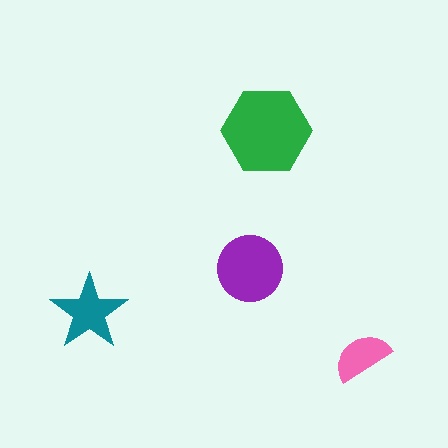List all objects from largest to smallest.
The green hexagon, the purple circle, the teal star, the pink semicircle.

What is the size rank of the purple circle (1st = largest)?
2nd.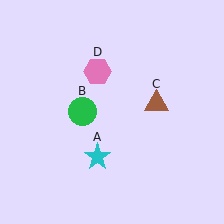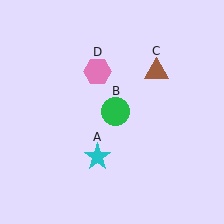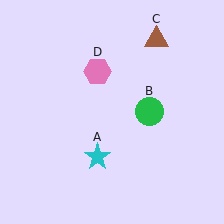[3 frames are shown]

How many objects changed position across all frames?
2 objects changed position: green circle (object B), brown triangle (object C).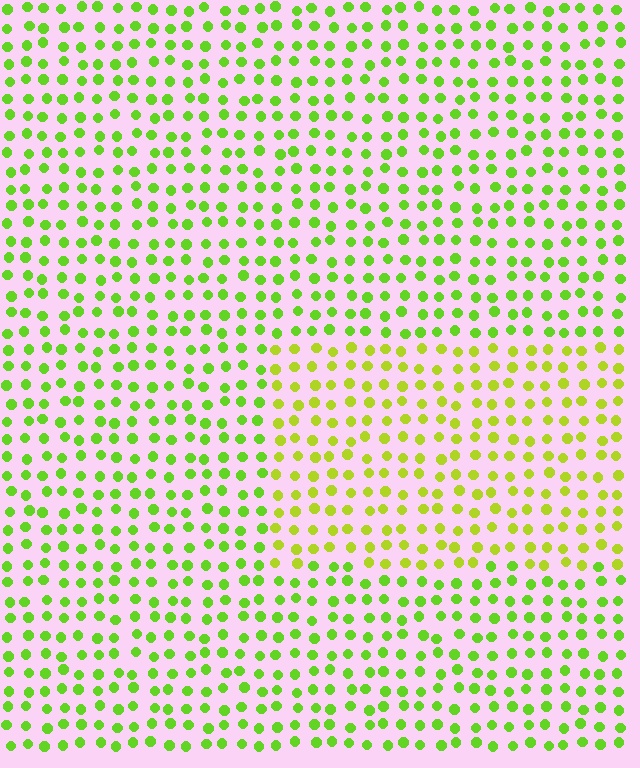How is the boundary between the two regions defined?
The boundary is defined purely by a slight shift in hue (about 26 degrees). Spacing, size, and orientation are identical on both sides.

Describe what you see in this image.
The image is filled with small lime elements in a uniform arrangement. A rectangle-shaped region is visible where the elements are tinted to a slightly different hue, forming a subtle color boundary.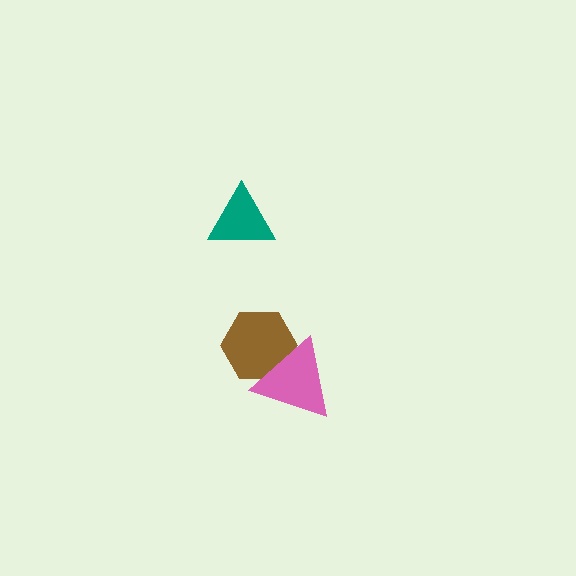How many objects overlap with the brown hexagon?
1 object overlaps with the brown hexagon.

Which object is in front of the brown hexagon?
The pink triangle is in front of the brown hexagon.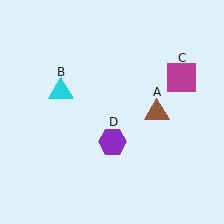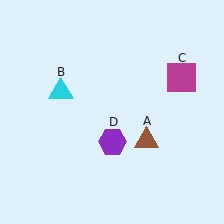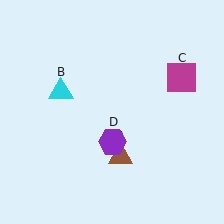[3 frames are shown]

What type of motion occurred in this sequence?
The brown triangle (object A) rotated clockwise around the center of the scene.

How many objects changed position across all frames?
1 object changed position: brown triangle (object A).